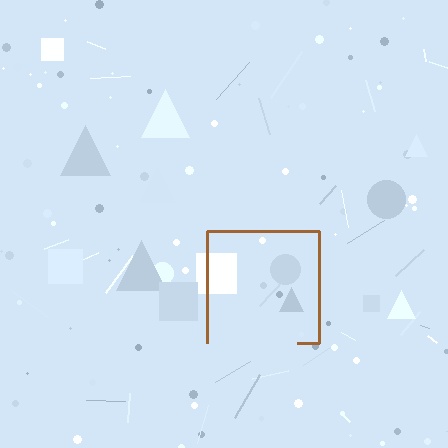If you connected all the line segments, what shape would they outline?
They would outline a square.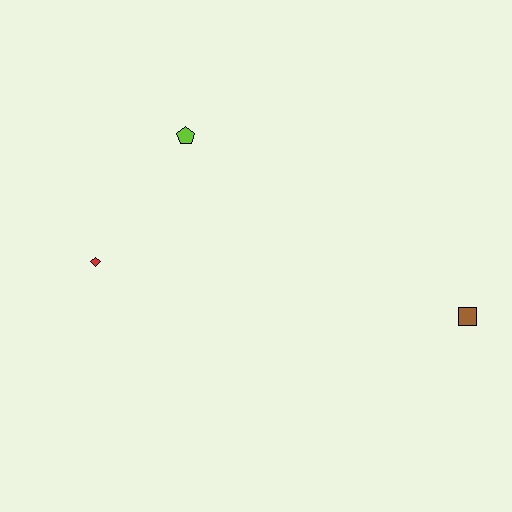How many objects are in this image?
There are 3 objects.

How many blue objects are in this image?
There are no blue objects.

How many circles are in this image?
There are no circles.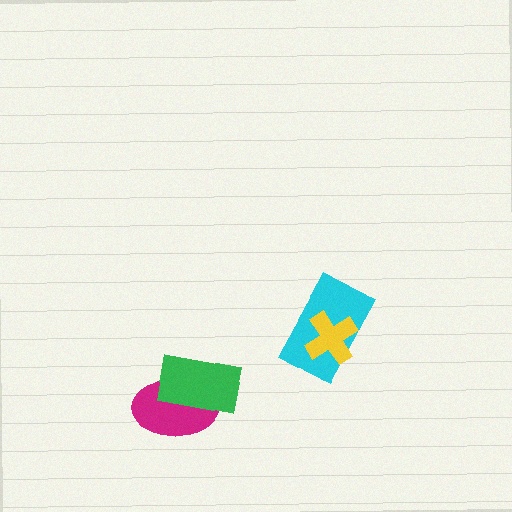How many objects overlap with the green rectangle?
1 object overlaps with the green rectangle.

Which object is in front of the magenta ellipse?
The green rectangle is in front of the magenta ellipse.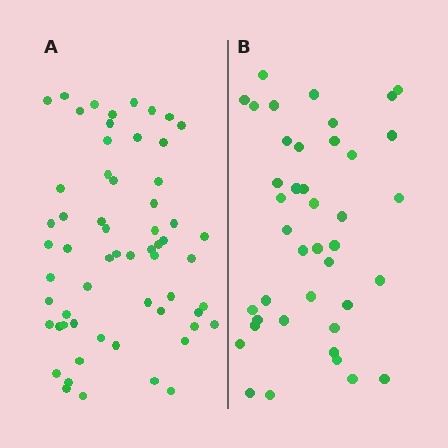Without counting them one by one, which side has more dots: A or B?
Region A (the left region) has more dots.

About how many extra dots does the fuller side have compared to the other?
Region A has approximately 20 more dots than region B.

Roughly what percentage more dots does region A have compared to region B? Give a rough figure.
About 45% more.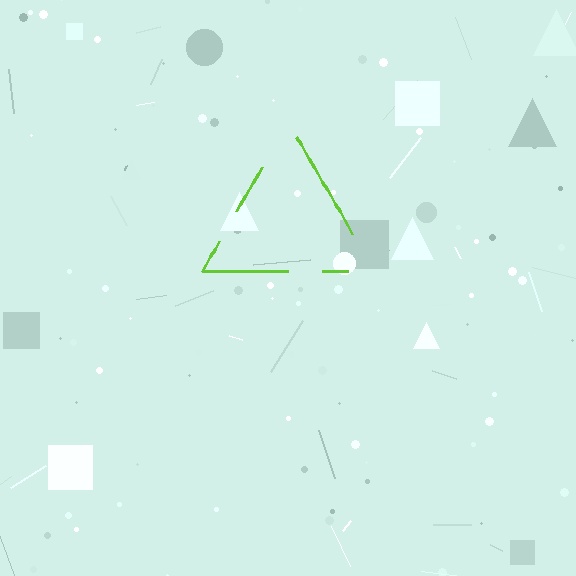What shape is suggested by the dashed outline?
The dashed outline suggests a triangle.